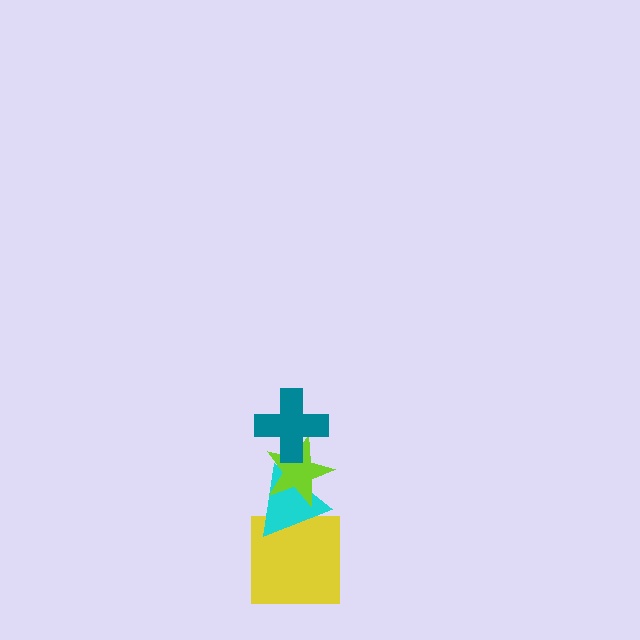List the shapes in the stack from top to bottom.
From top to bottom: the teal cross, the lime star, the cyan triangle, the yellow square.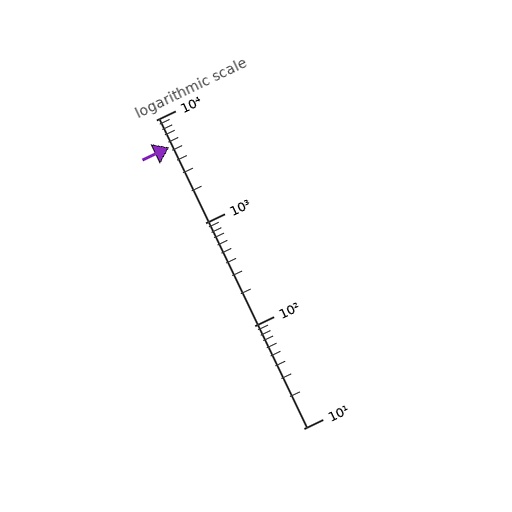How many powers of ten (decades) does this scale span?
The scale spans 3 decades, from 10 to 10000.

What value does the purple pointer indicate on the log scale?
The pointer indicates approximately 5400.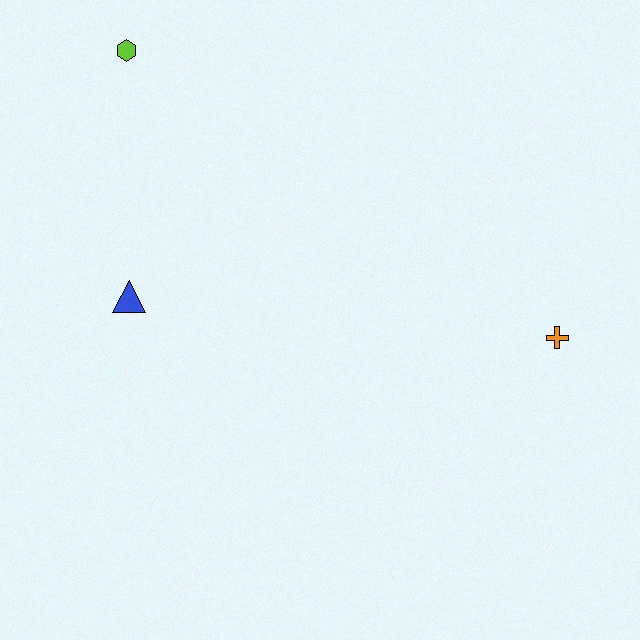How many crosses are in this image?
There is 1 cross.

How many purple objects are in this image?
There are no purple objects.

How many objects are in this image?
There are 3 objects.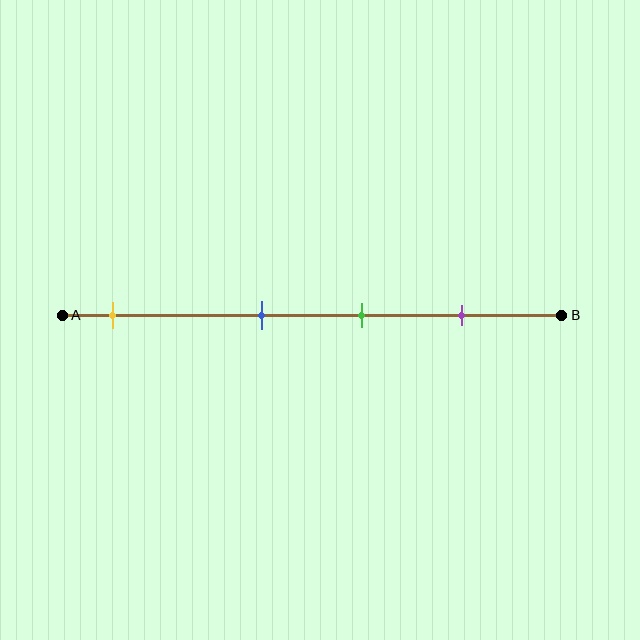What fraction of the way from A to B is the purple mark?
The purple mark is approximately 80% (0.8) of the way from A to B.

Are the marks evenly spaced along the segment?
No, the marks are not evenly spaced.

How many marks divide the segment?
There are 4 marks dividing the segment.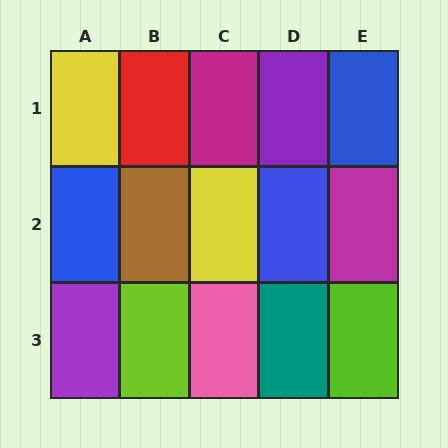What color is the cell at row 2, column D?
Blue.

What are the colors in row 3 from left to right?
Purple, lime, pink, teal, lime.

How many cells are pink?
1 cell is pink.